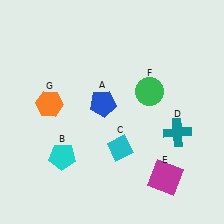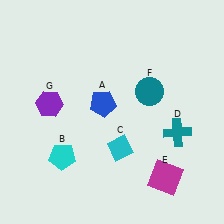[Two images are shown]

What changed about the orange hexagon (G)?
In Image 1, G is orange. In Image 2, it changed to purple.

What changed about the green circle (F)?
In Image 1, F is green. In Image 2, it changed to teal.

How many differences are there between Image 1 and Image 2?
There are 2 differences between the two images.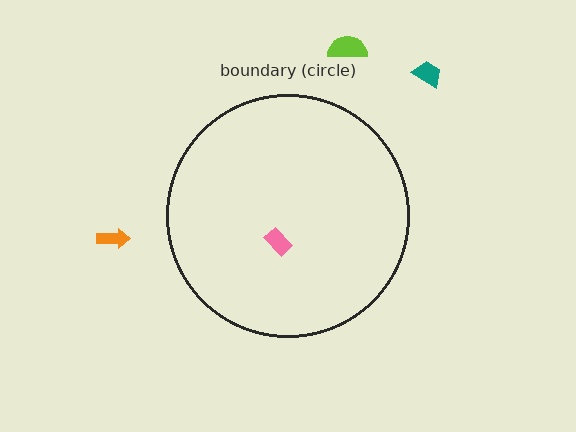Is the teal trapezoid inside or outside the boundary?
Outside.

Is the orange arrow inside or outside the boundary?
Outside.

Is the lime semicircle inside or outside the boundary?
Outside.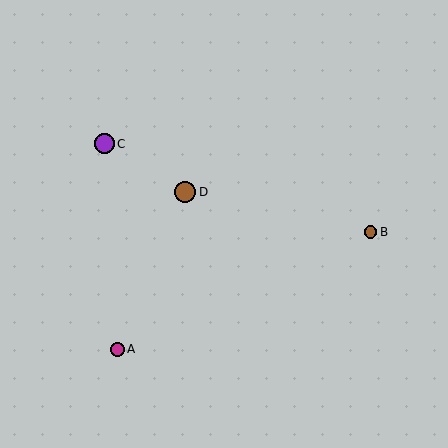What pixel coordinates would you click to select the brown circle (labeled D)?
Click at (185, 192) to select the brown circle D.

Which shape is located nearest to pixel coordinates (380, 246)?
The brown circle (labeled B) at (371, 232) is nearest to that location.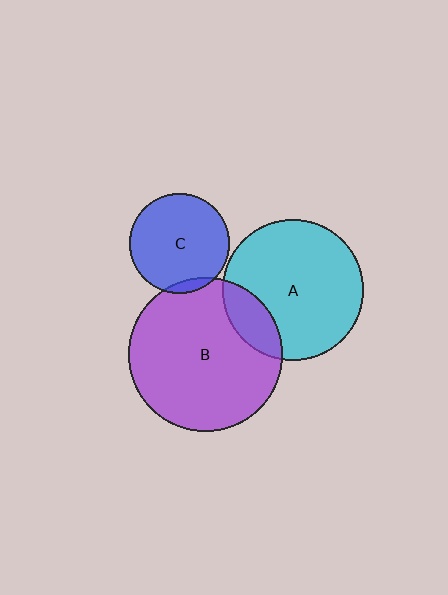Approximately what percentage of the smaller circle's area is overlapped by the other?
Approximately 5%.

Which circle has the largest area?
Circle B (purple).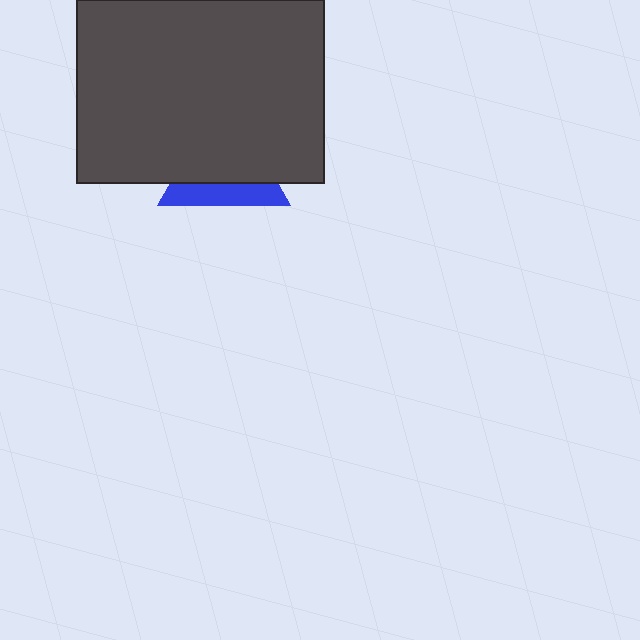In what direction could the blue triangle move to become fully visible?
The blue triangle could move down. That would shift it out from behind the dark gray rectangle entirely.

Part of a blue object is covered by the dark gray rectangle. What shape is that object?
It is a triangle.